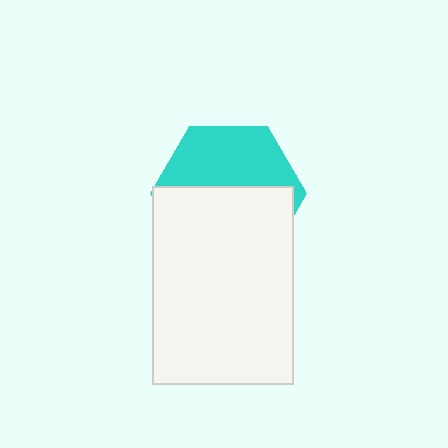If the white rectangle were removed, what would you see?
You would see the complete cyan hexagon.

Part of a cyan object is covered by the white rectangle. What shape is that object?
It is a hexagon.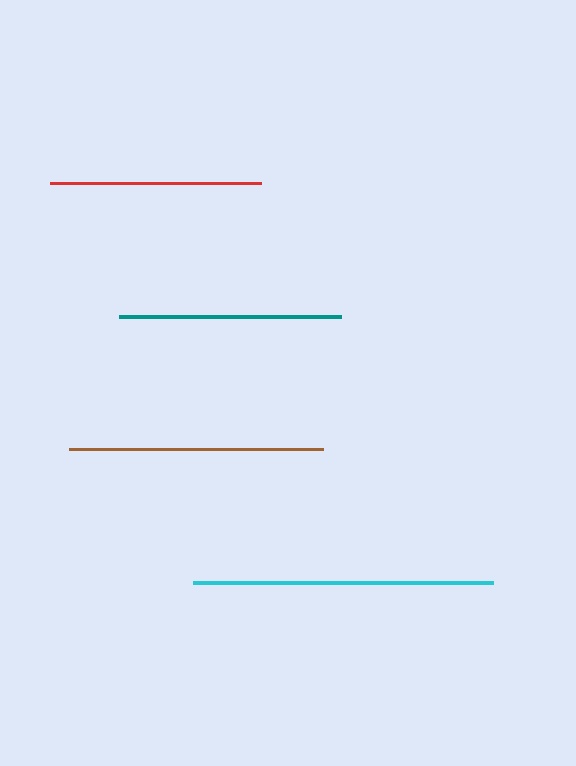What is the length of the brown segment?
The brown segment is approximately 254 pixels long.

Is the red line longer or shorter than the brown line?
The brown line is longer than the red line.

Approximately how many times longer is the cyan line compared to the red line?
The cyan line is approximately 1.4 times the length of the red line.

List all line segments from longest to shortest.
From longest to shortest: cyan, brown, teal, red.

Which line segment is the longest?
The cyan line is the longest at approximately 299 pixels.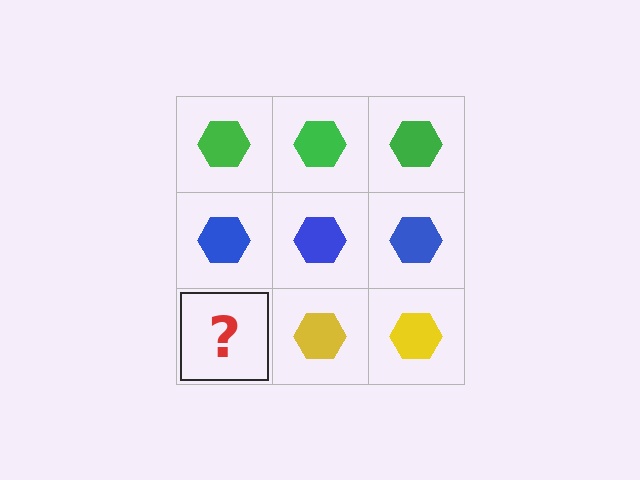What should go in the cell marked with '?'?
The missing cell should contain a yellow hexagon.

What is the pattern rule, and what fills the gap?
The rule is that each row has a consistent color. The gap should be filled with a yellow hexagon.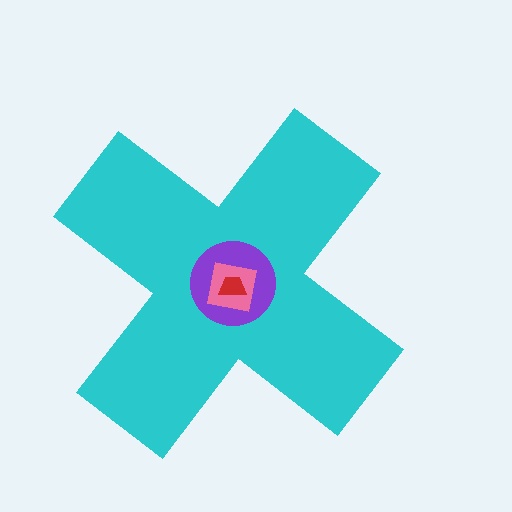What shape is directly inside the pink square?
The red trapezoid.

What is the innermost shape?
The red trapezoid.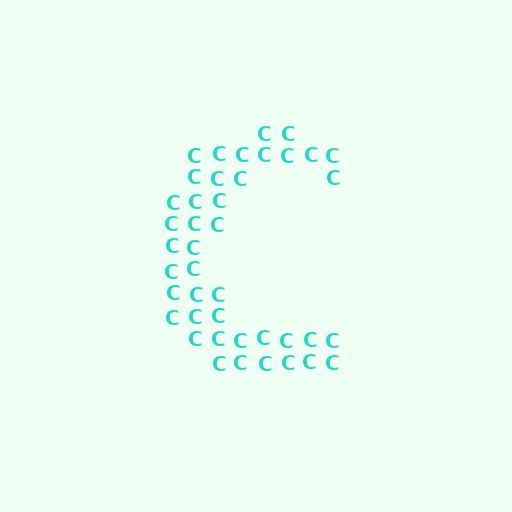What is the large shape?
The large shape is the letter C.